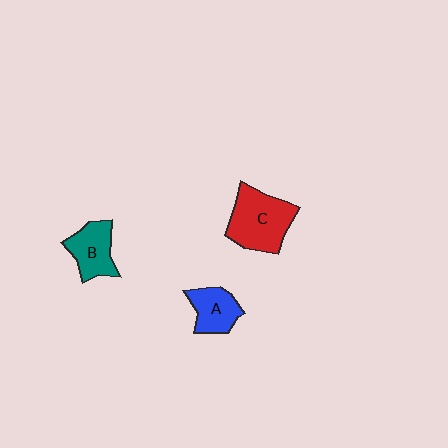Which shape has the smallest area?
Shape A (blue).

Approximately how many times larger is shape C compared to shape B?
Approximately 1.5 times.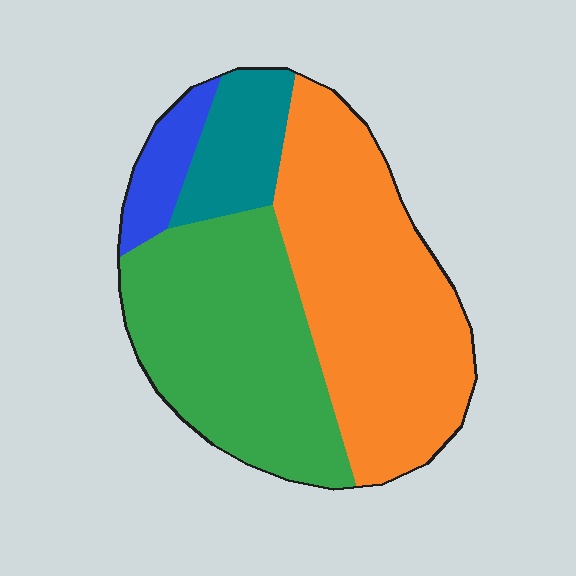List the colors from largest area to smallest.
From largest to smallest: orange, green, teal, blue.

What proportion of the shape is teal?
Teal covers 11% of the shape.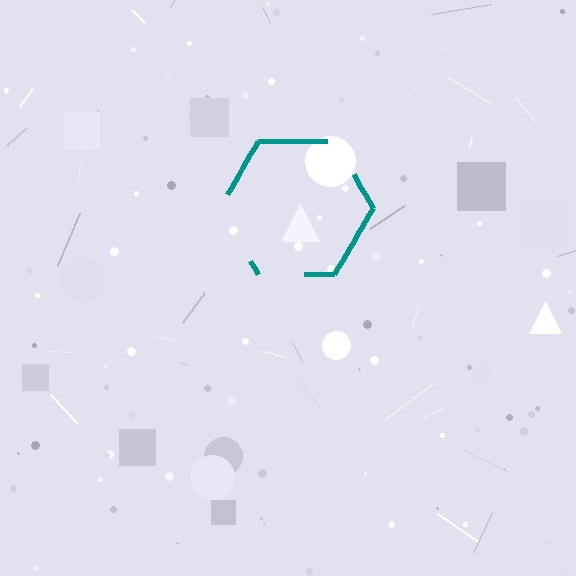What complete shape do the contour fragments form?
The contour fragments form a hexagon.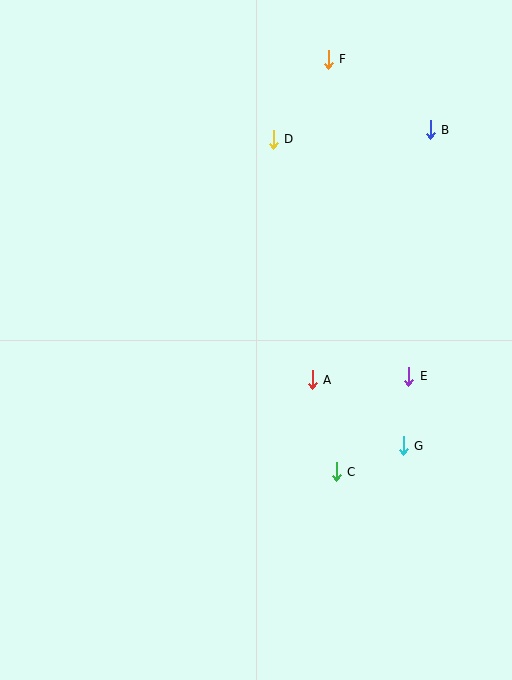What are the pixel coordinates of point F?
Point F is at (328, 59).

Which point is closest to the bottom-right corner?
Point G is closest to the bottom-right corner.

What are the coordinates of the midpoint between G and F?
The midpoint between G and F is at (366, 252).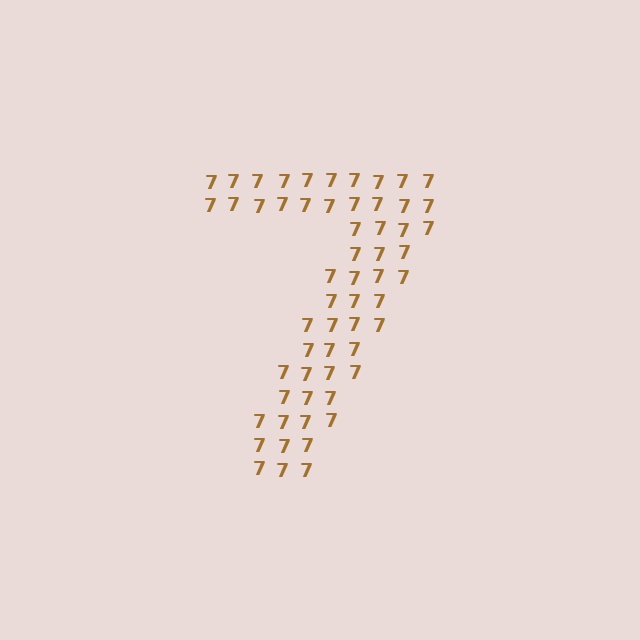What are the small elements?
The small elements are digit 7's.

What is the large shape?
The large shape is the digit 7.